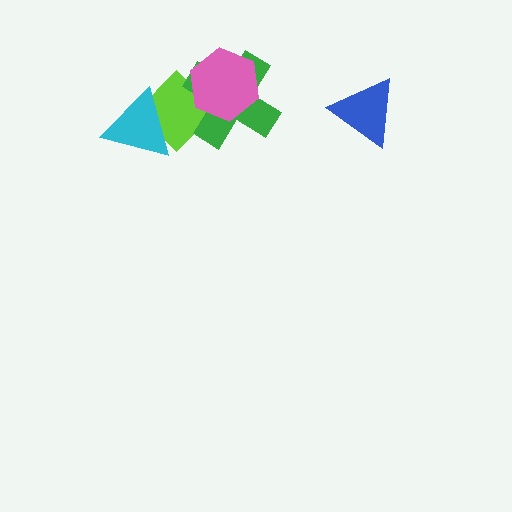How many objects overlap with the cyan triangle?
1 object overlaps with the cyan triangle.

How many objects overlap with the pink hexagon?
2 objects overlap with the pink hexagon.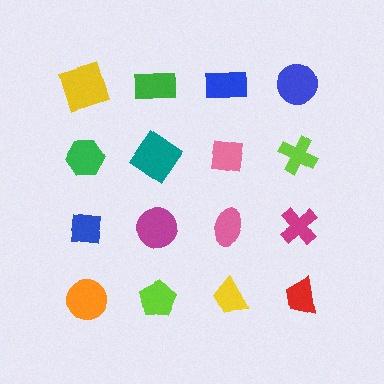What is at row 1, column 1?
A yellow square.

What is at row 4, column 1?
An orange circle.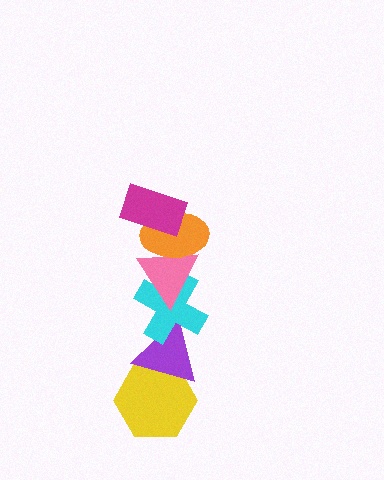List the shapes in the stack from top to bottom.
From top to bottom: the magenta rectangle, the orange ellipse, the pink triangle, the cyan cross, the purple triangle, the yellow hexagon.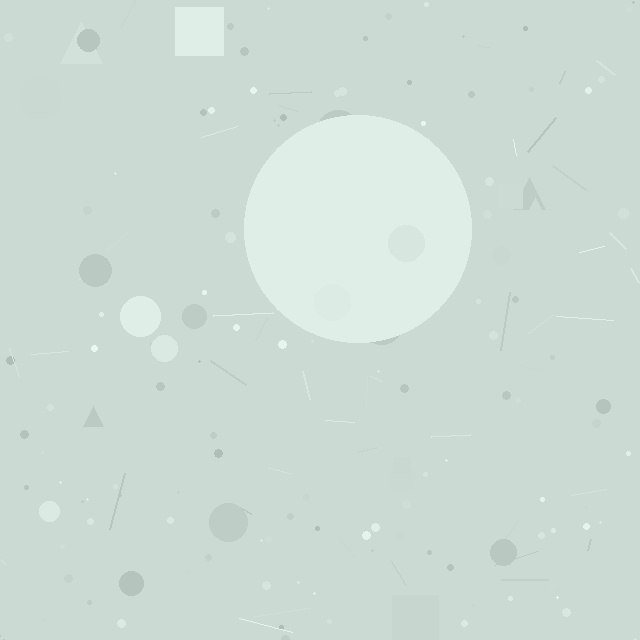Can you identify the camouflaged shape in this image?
The camouflaged shape is a circle.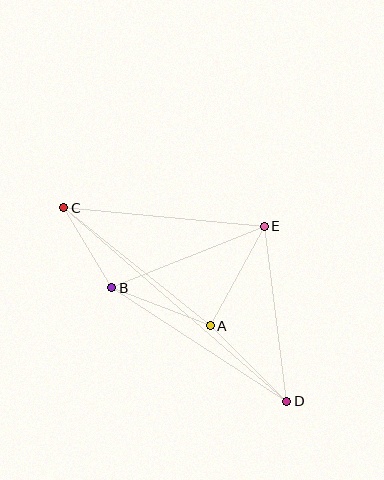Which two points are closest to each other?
Points B and C are closest to each other.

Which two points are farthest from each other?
Points C and D are farthest from each other.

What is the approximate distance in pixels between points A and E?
The distance between A and E is approximately 113 pixels.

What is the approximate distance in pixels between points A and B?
The distance between A and B is approximately 106 pixels.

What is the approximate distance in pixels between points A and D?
The distance between A and D is approximately 107 pixels.